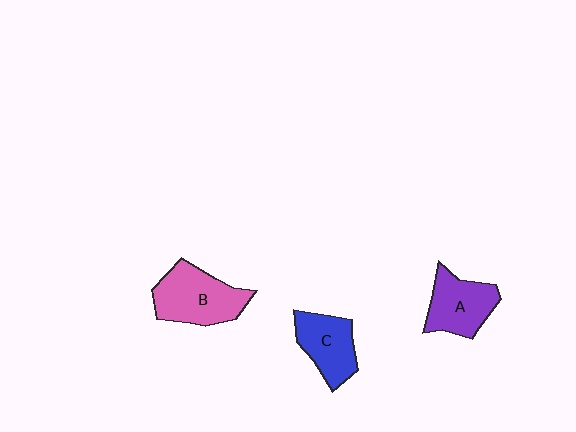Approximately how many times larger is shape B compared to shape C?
Approximately 1.3 times.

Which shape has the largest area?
Shape B (pink).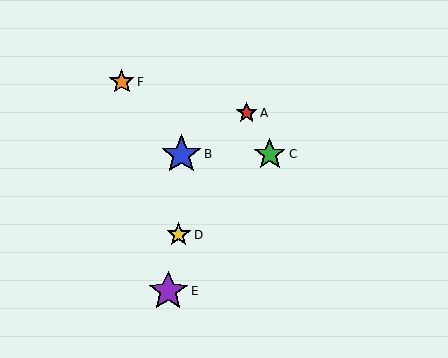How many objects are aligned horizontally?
2 objects (B, C) are aligned horizontally.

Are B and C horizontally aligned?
Yes, both are at y≈154.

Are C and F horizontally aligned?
No, C is at y≈154 and F is at y≈82.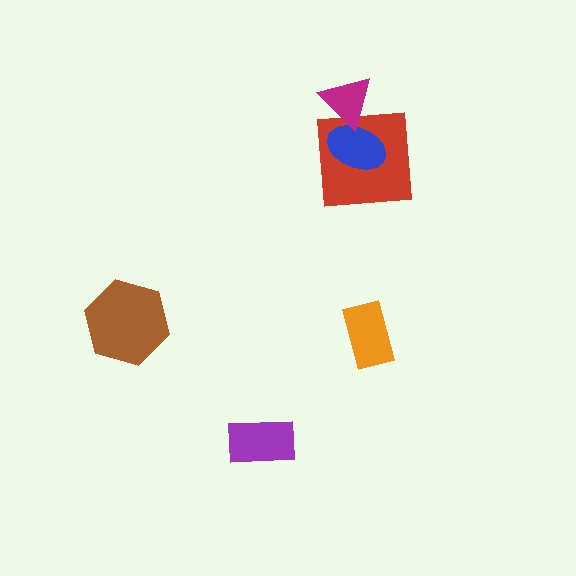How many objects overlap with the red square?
2 objects overlap with the red square.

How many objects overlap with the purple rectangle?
0 objects overlap with the purple rectangle.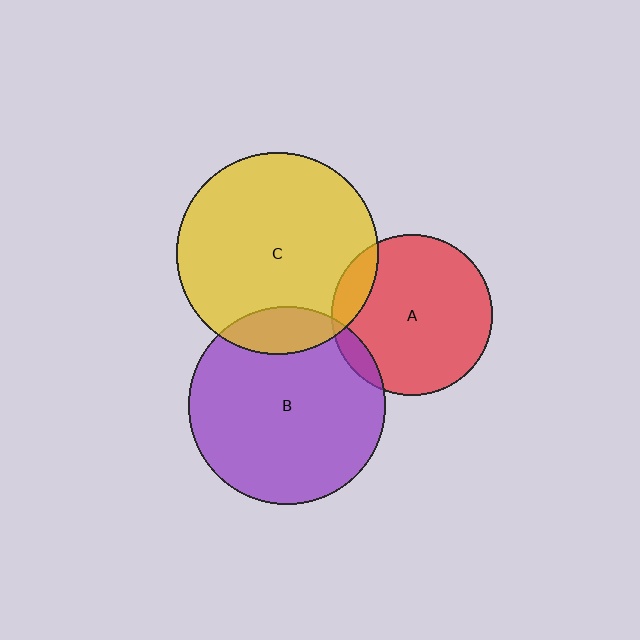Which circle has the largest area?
Circle C (yellow).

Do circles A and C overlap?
Yes.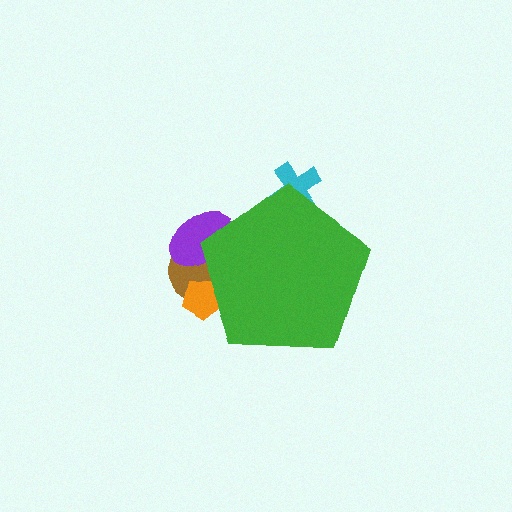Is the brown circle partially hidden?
Yes, the brown circle is partially hidden behind the green pentagon.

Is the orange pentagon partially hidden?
Yes, the orange pentagon is partially hidden behind the green pentagon.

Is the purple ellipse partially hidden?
Yes, the purple ellipse is partially hidden behind the green pentagon.